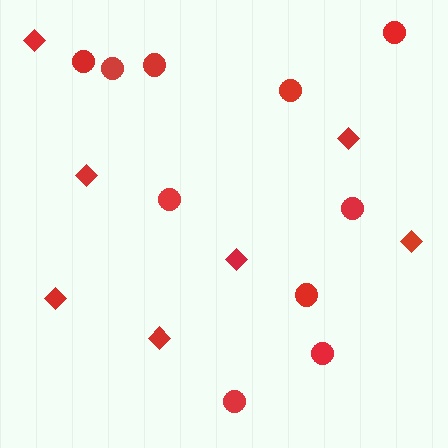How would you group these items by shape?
There are 2 groups: one group of diamonds (7) and one group of circles (10).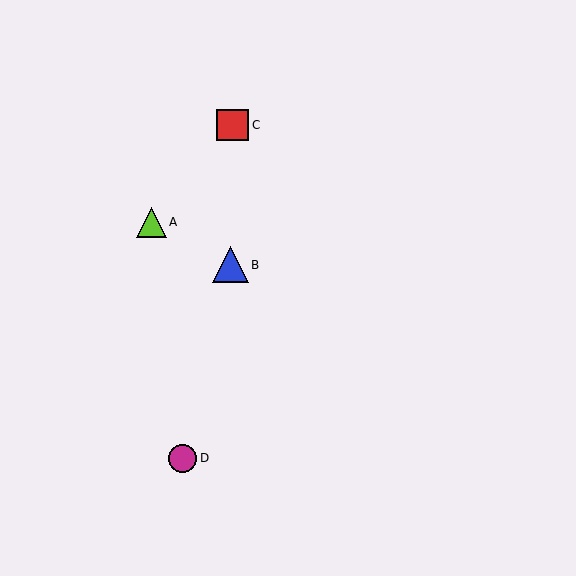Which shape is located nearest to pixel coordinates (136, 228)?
The lime triangle (labeled A) at (151, 222) is nearest to that location.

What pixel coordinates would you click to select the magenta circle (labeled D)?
Click at (183, 458) to select the magenta circle D.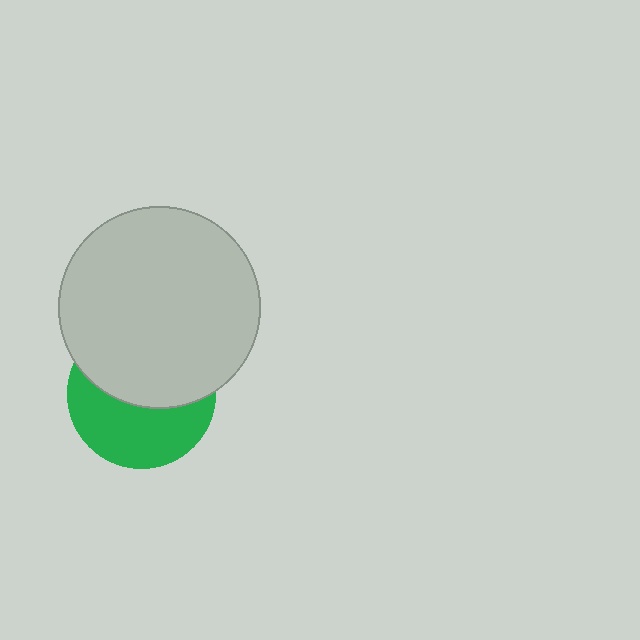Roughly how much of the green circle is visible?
About half of it is visible (roughly 47%).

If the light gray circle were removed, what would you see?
You would see the complete green circle.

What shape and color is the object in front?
The object in front is a light gray circle.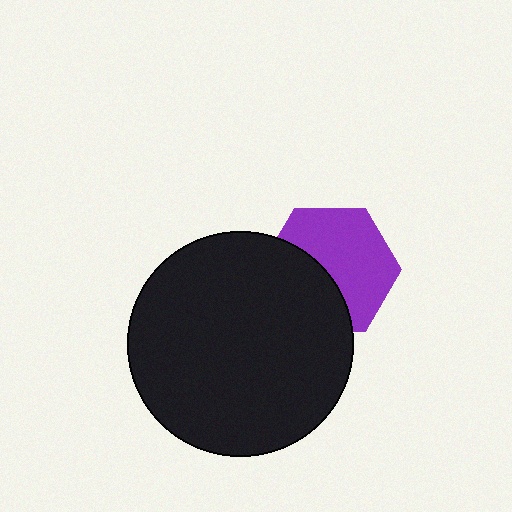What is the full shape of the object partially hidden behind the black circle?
The partially hidden object is a purple hexagon.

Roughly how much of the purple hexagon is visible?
About half of it is visible (roughly 59%).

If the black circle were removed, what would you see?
You would see the complete purple hexagon.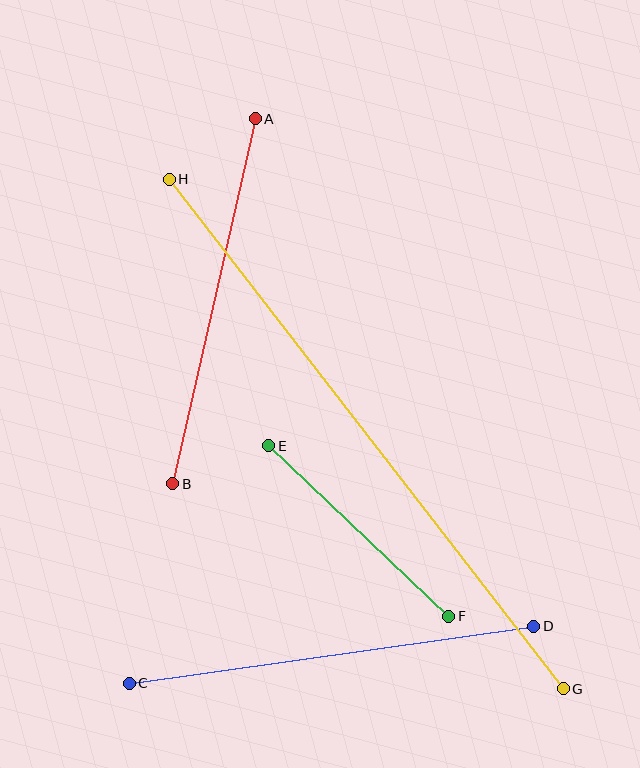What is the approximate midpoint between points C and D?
The midpoint is at approximately (332, 655) pixels.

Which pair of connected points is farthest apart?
Points G and H are farthest apart.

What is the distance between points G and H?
The distance is approximately 644 pixels.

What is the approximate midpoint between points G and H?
The midpoint is at approximately (366, 434) pixels.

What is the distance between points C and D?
The distance is approximately 408 pixels.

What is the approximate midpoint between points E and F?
The midpoint is at approximately (359, 531) pixels.